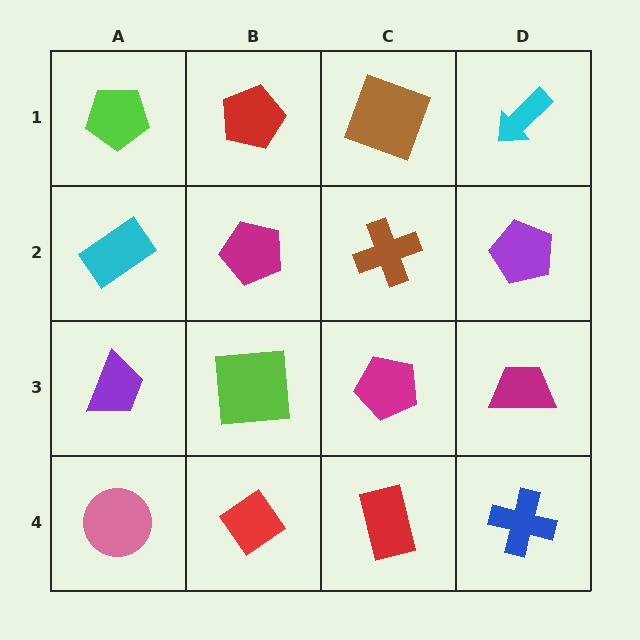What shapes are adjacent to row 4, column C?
A magenta pentagon (row 3, column C), a red diamond (row 4, column B), a blue cross (row 4, column D).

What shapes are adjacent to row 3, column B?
A magenta pentagon (row 2, column B), a red diamond (row 4, column B), a purple trapezoid (row 3, column A), a magenta pentagon (row 3, column C).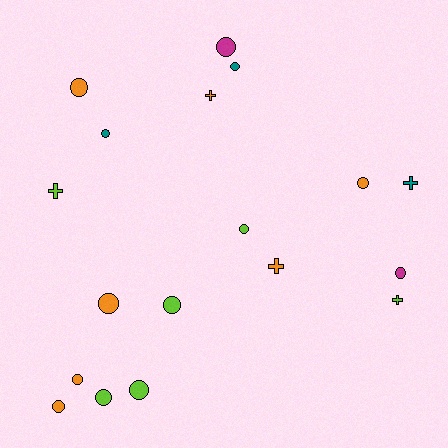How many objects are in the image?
There are 18 objects.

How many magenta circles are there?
There are 2 magenta circles.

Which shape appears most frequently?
Circle, with 13 objects.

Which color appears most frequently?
Orange, with 7 objects.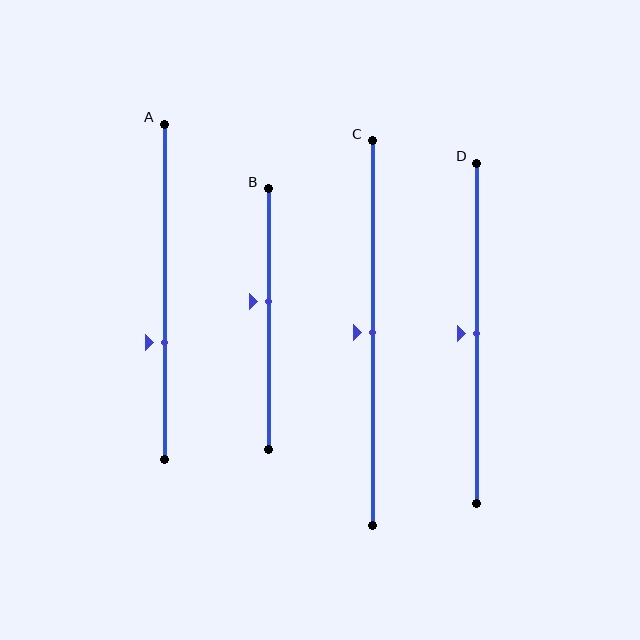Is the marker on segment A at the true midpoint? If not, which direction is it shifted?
No, the marker on segment A is shifted downward by about 15% of the segment length.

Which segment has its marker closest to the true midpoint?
Segment C has its marker closest to the true midpoint.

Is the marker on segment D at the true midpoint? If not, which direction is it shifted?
Yes, the marker on segment D is at the true midpoint.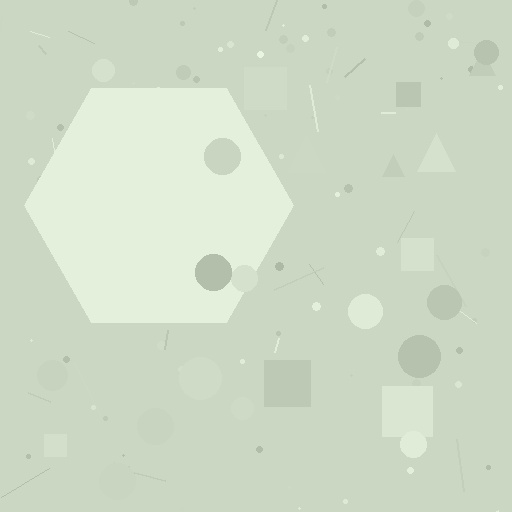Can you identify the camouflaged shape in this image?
The camouflaged shape is a hexagon.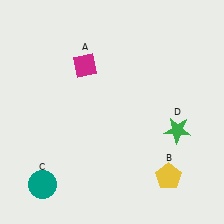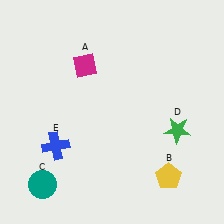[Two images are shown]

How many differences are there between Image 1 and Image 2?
There is 1 difference between the two images.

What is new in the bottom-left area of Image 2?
A blue cross (E) was added in the bottom-left area of Image 2.